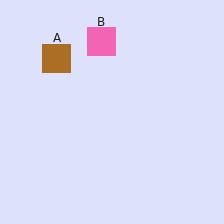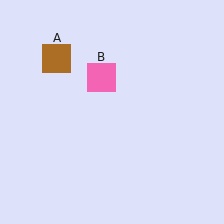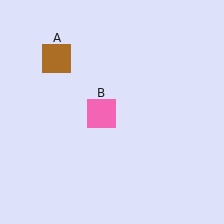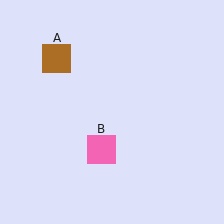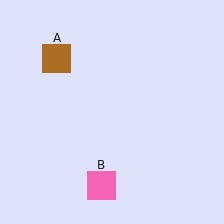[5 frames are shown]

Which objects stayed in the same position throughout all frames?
Brown square (object A) remained stationary.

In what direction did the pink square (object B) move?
The pink square (object B) moved down.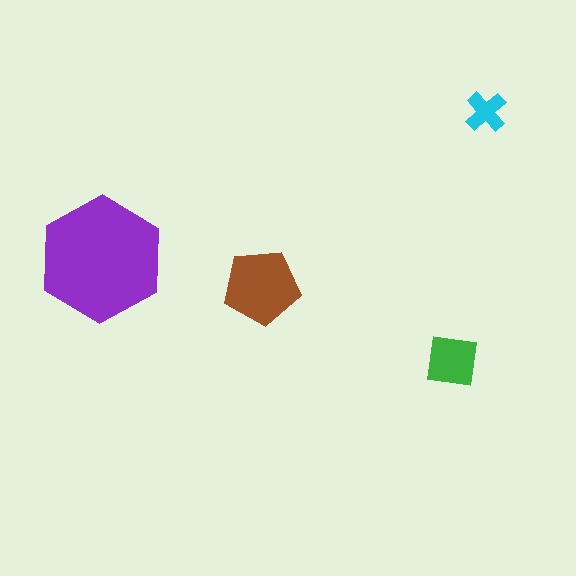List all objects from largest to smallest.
The purple hexagon, the brown pentagon, the green square, the cyan cross.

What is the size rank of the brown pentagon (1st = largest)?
2nd.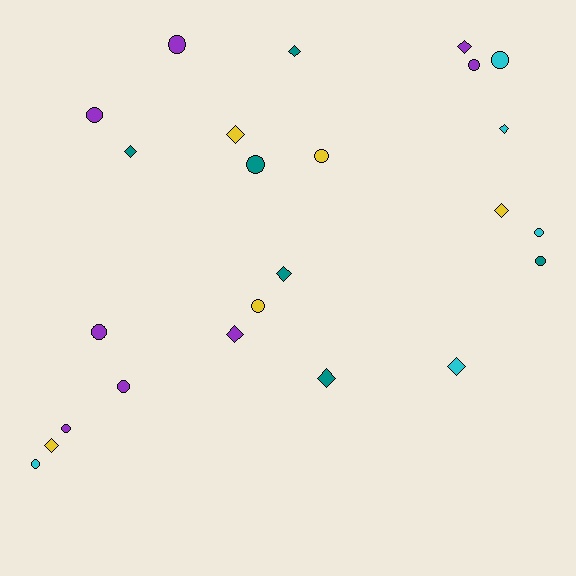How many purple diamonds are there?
There are 2 purple diamonds.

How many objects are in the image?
There are 24 objects.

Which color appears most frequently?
Purple, with 8 objects.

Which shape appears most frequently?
Circle, with 13 objects.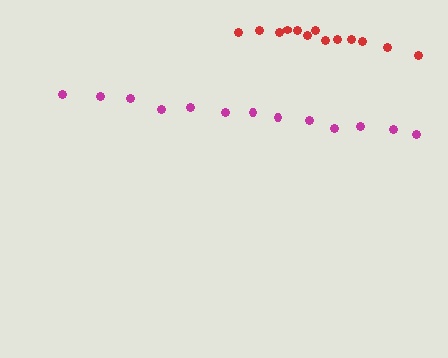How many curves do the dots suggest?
There are 2 distinct paths.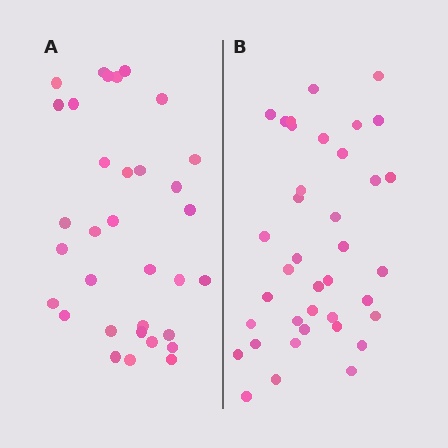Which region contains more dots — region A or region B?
Region B (the right region) has more dots.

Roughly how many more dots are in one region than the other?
Region B has about 5 more dots than region A.